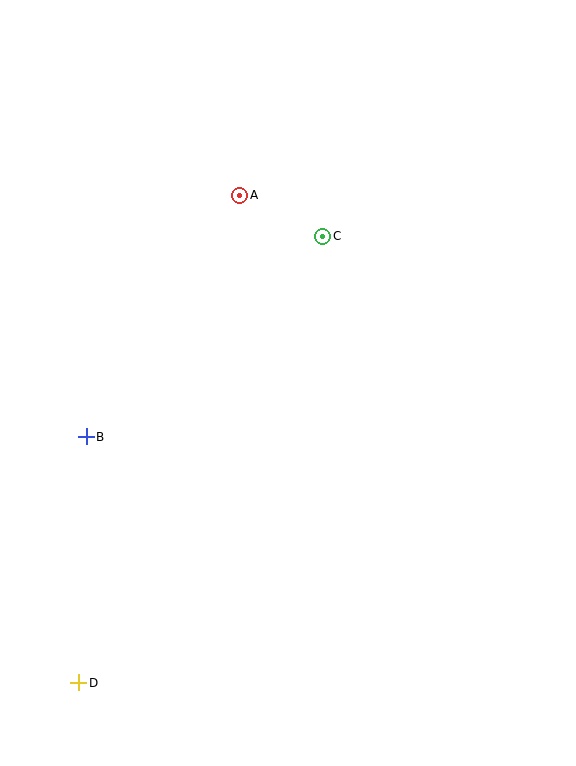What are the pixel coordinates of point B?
Point B is at (86, 437).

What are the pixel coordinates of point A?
Point A is at (240, 195).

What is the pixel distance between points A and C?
The distance between A and C is 93 pixels.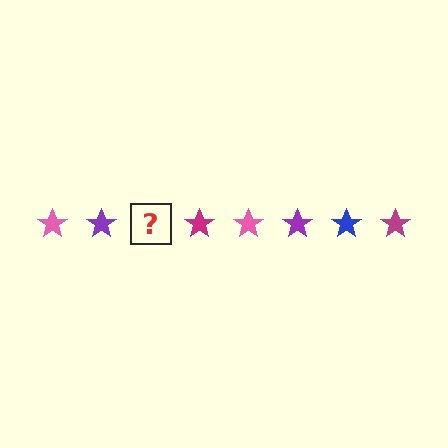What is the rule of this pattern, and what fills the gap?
The rule is that the pattern cycles through pink, purple, blue, magenta stars. The gap should be filled with a blue star.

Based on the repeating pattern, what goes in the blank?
The blank should be a blue star.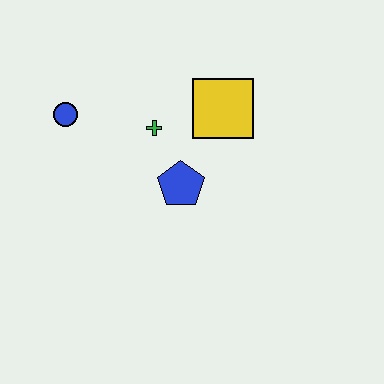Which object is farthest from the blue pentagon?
The blue circle is farthest from the blue pentagon.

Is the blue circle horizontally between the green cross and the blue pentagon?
No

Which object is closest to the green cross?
The blue pentagon is closest to the green cross.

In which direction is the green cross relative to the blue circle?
The green cross is to the right of the blue circle.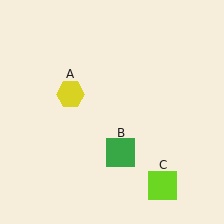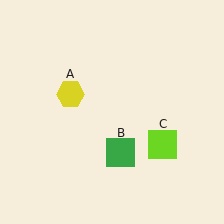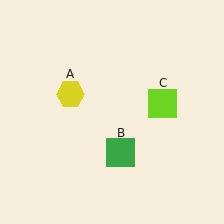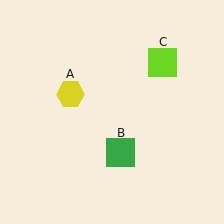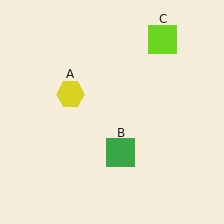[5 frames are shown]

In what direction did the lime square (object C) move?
The lime square (object C) moved up.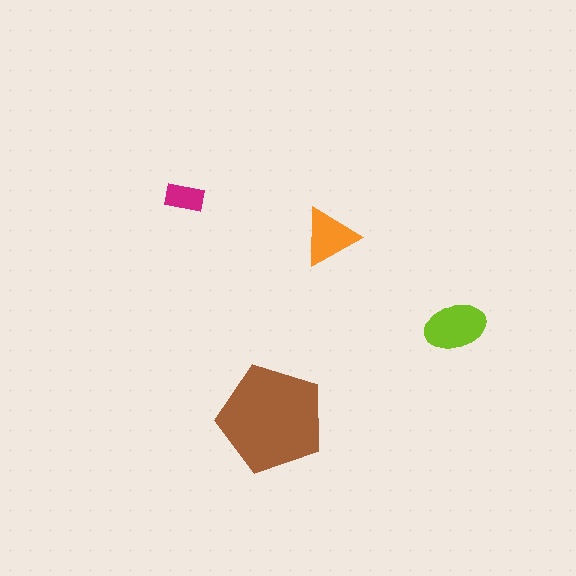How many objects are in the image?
There are 4 objects in the image.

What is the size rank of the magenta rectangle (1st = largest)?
4th.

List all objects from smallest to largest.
The magenta rectangle, the orange triangle, the lime ellipse, the brown pentagon.